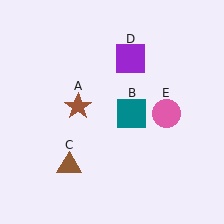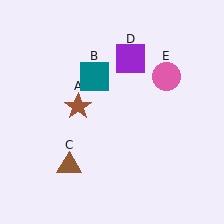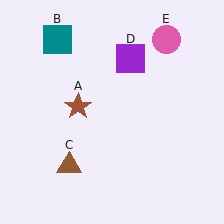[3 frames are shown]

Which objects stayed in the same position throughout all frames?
Brown star (object A) and brown triangle (object C) and purple square (object D) remained stationary.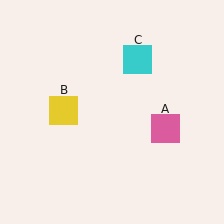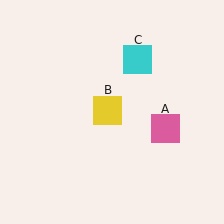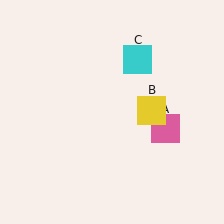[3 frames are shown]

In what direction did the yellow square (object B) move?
The yellow square (object B) moved right.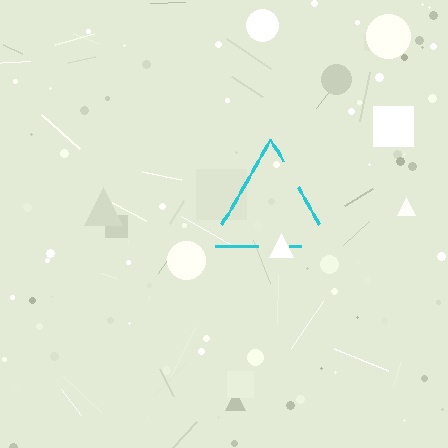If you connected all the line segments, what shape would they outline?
They would outline a triangle.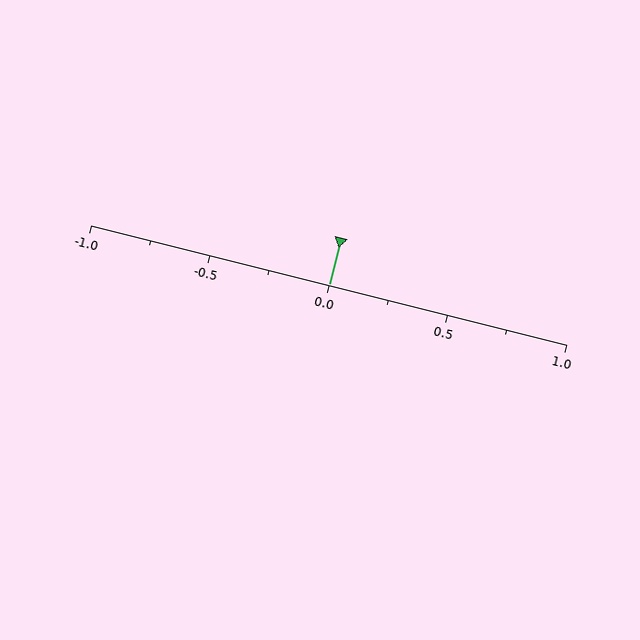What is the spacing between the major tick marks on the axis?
The major ticks are spaced 0.5 apart.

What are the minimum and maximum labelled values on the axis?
The axis runs from -1.0 to 1.0.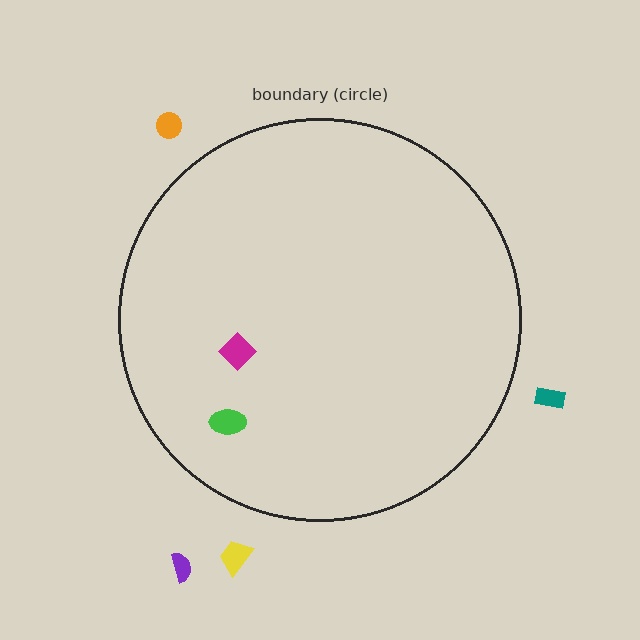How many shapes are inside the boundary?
2 inside, 4 outside.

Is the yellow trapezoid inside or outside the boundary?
Outside.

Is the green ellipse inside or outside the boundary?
Inside.